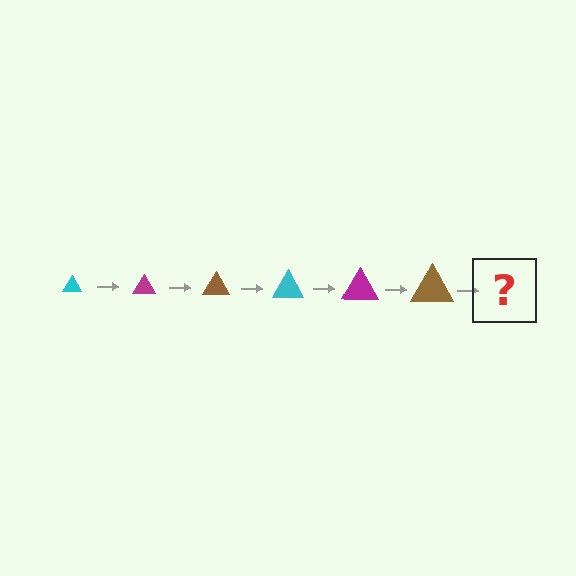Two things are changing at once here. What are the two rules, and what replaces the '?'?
The two rules are that the triangle grows larger each step and the color cycles through cyan, magenta, and brown. The '?' should be a cyan triangle, larger than the previous one.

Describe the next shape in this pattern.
It should be a cyan triangle, larger than the previous one.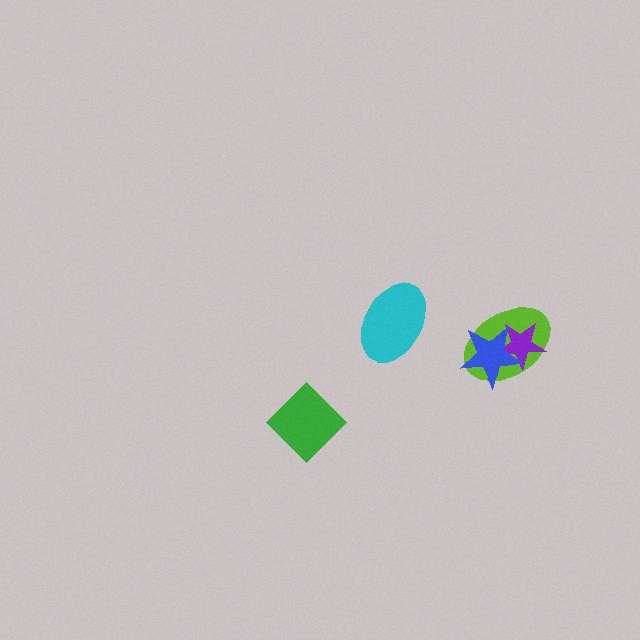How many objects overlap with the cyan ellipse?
0 objects overlap with the cyan ellipse.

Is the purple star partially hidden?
Yes, it is partially covered by another shape.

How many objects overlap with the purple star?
2 objects overlap with the purple star.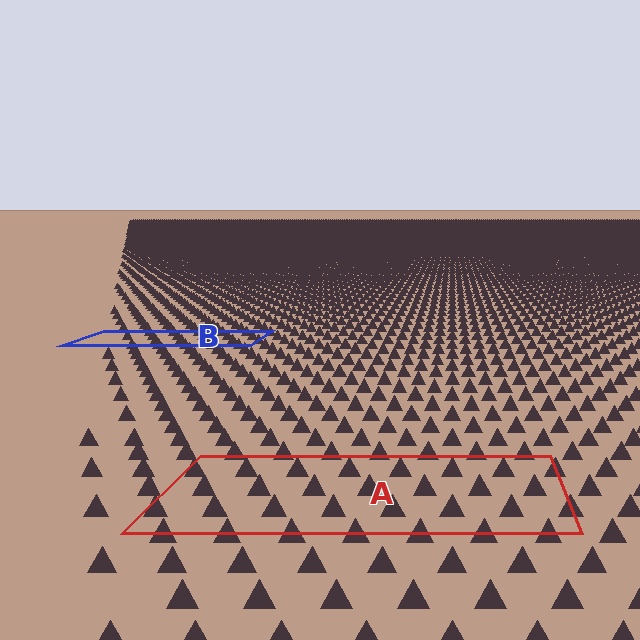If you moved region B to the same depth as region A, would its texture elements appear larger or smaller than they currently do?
They would appear larger. At a closer depth, the same texture elements are projected at a bigger on-screen size.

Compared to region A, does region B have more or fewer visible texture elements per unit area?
Region B has more texture elements per unit area — they are packed more densely because it is farther away.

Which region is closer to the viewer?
Region A is closer. The texture elements there are larger and more spread out.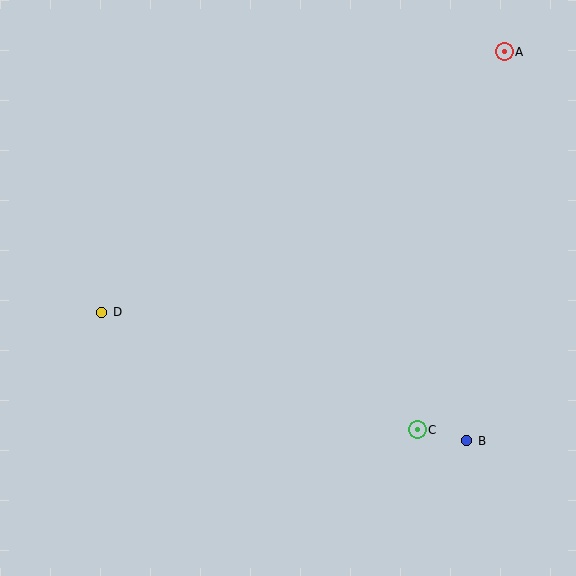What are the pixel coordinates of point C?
Point C is at (417, 430).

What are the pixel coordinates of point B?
Point B is at (467, 441).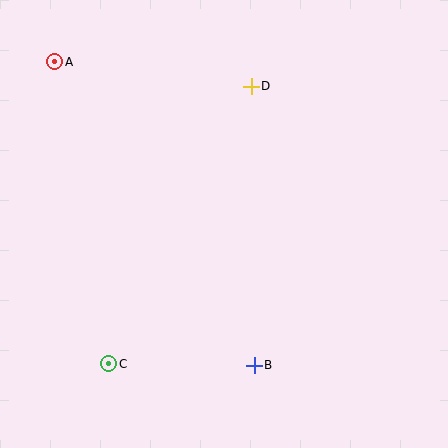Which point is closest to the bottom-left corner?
Point C is closest to the bottom-left corner.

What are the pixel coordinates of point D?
Point D is at (251, 86).